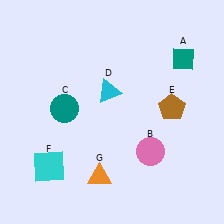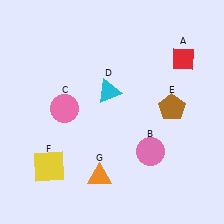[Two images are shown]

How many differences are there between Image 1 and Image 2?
There are 3 differences between the two images.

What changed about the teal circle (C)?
In Image 1, C is teal. In Image 2, it changed to pink.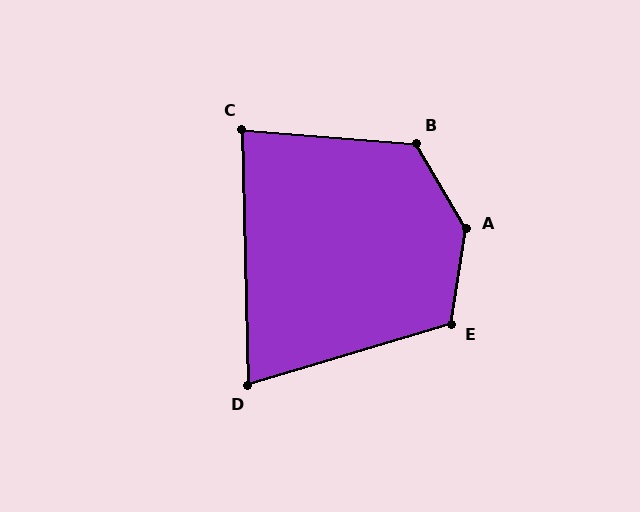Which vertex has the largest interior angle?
A, at approximately 141 degrees.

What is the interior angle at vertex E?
Approximately 115 degrees (obtuse).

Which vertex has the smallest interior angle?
D, at approximately 75 degrees.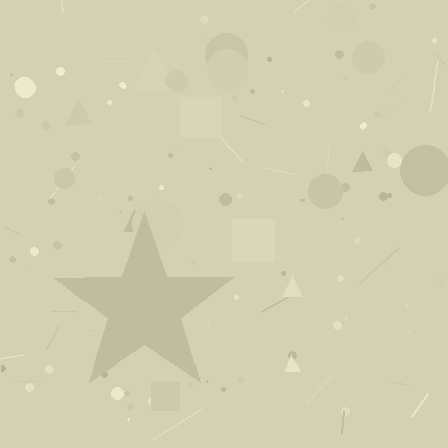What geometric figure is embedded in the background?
A star is embedded in the background.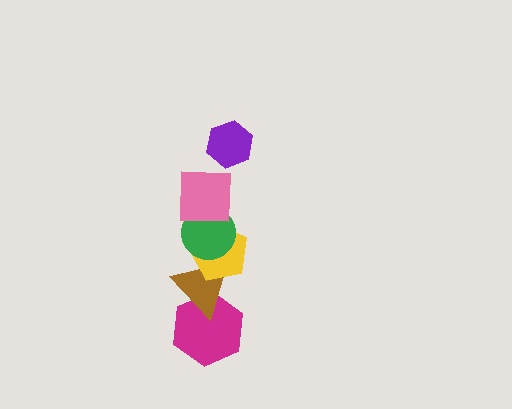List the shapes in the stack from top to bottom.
From top to bottom: the purple hexagon, the pink square, the green circle, the yellow pentagon, the brown triangle, the magenta hexagon.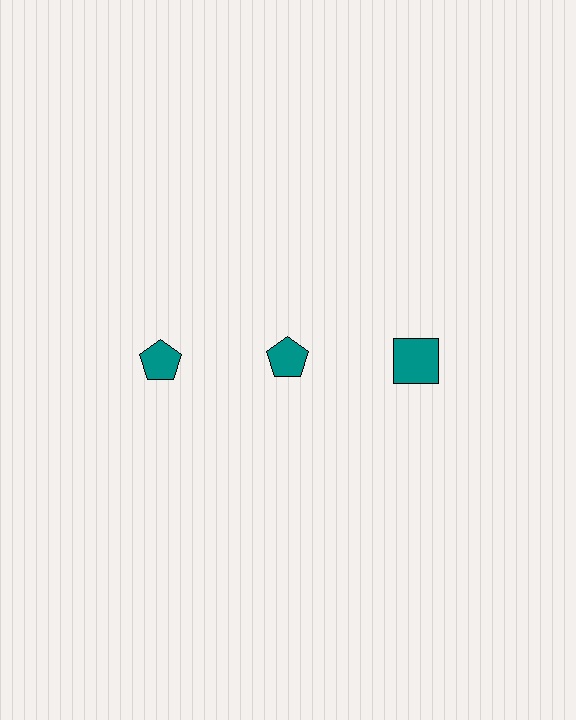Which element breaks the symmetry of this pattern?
The teal square in the top row, center column breaks the symmetry. All other shapes are teal pentagons.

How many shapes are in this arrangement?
There are 3 shapes arranged in a grid pattern.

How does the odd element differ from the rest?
It has a different shape: square instead of pentagon.